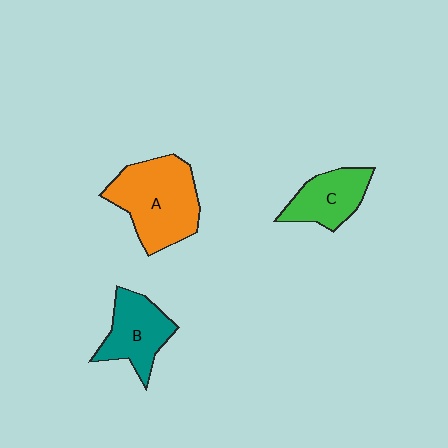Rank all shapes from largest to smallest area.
From largest to smallest: A (orange), B (teal), C (green).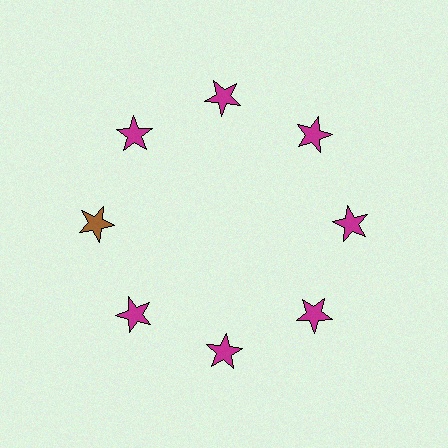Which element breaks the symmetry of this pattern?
The brown star at roughly the 9 o'clock position breaks the symmetry. All other shapes are magenta stars.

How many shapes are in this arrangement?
There are 8 shapes arranged in a ring pattern.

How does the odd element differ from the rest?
It has a different color: brown instead of magenta.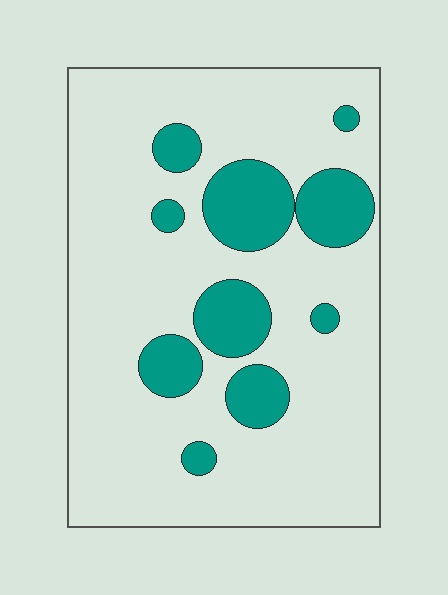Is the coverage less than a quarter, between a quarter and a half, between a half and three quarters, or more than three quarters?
Less than a quarter.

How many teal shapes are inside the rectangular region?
10.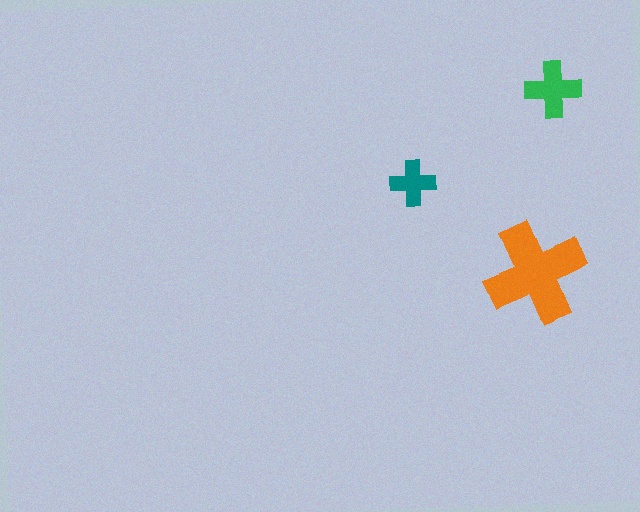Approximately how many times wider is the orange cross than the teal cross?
About 2 times wider.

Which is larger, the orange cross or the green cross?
The orange one.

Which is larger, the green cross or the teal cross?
The green one.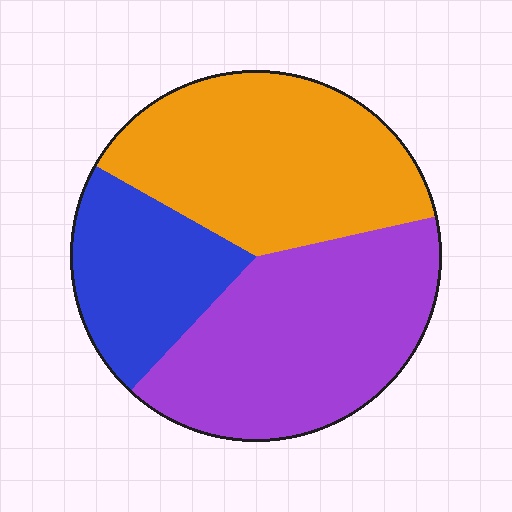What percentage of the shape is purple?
Purple takes up about two fifths (2/5) of the shape.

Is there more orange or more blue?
Orange.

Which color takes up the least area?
Blue, at roughly 20%.